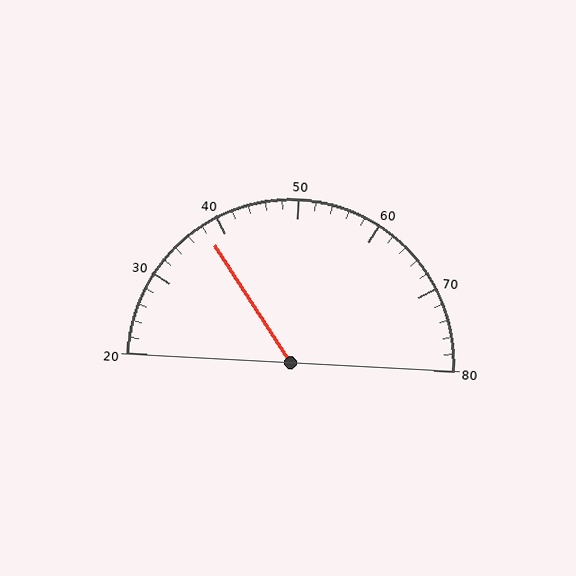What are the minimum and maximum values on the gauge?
The gauge ranges from 20 to 80.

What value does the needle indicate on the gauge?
The needle indicates approximately 38.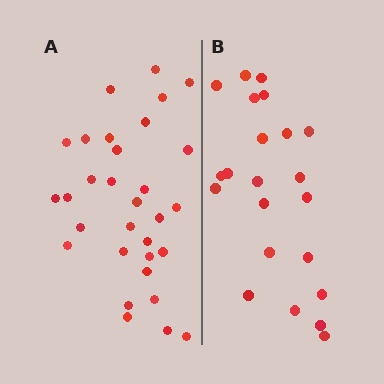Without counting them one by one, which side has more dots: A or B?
Region A (the left region) has more dots.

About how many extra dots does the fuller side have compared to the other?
Region A has roughly 8 or so more dots than region B.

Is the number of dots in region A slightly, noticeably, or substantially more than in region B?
Region A has noticeably more, but not dramatically so. The ratio is roughly 1.4 to 1.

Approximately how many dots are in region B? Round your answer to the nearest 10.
About 20 dots. (The exact count is 22, which rounds to 20.)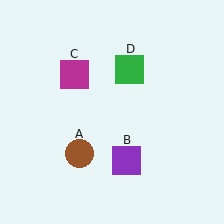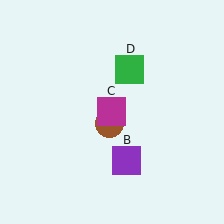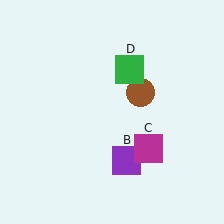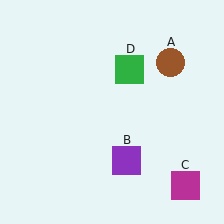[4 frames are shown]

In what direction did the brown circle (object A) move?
The brown circle (object A) moved up and to the right.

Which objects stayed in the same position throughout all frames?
Purple square (object B) and green square (object D) remained stationary.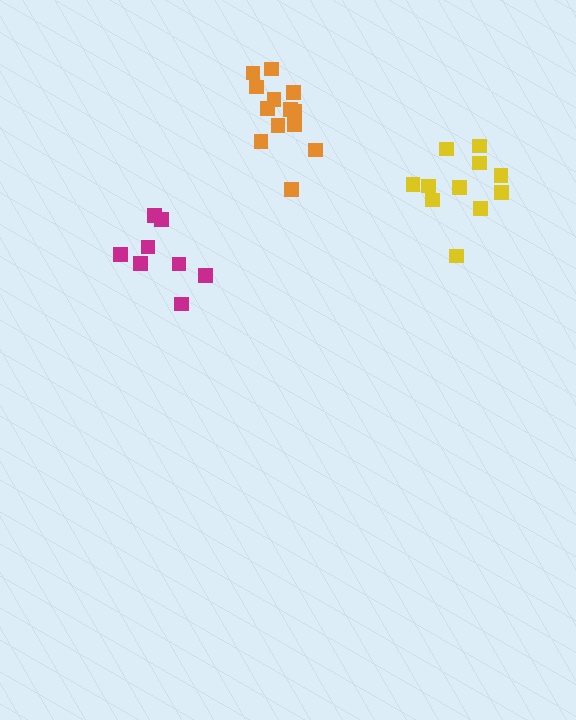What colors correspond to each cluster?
The clusters are colored: orange, magenta, yellow.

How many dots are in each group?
Group 1: 13 dots, Group 2: 8 dots, Group 3: 11 dots (32 total).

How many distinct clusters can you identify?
There are 3 distinct clusters.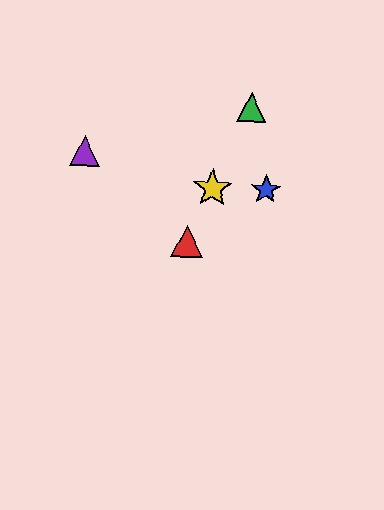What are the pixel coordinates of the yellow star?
The yellow star is at (213, 188).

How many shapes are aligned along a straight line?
3 shapes (the red triangle, the green triangle, the yellow star) are aligned along a straight line.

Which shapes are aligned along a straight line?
The red triangle, the green triangle, the yellow star are aligned along a straight line.